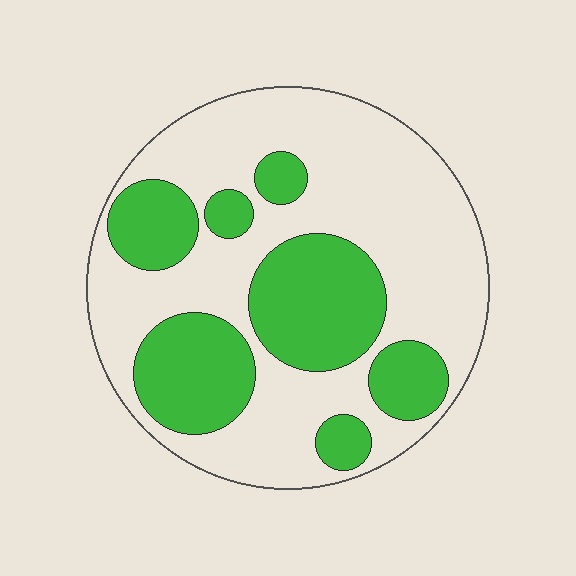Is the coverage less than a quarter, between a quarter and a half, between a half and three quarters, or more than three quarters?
Between a quarter and a half.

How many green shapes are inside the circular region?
7.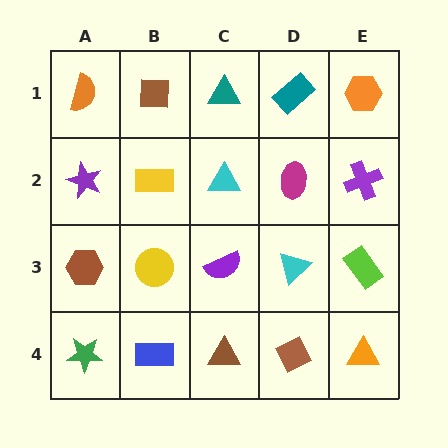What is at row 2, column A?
A purple star.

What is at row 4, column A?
A green star.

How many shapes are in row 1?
5 shapes.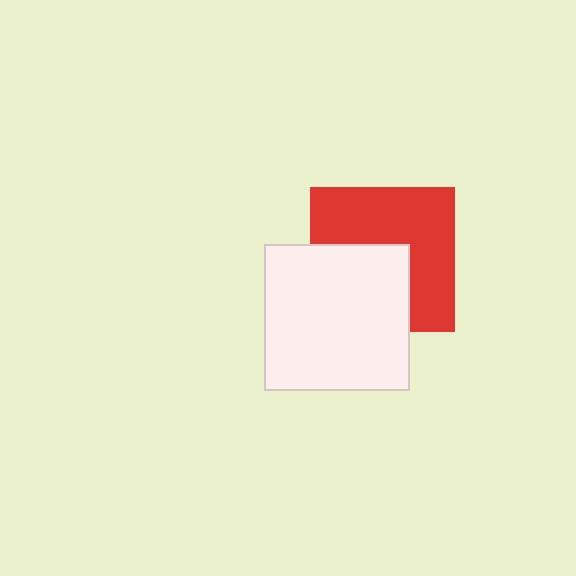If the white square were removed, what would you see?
You would see the complete red square.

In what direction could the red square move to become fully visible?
The red square could move toward the upper-right. That would shift it out from behind the white square entirely.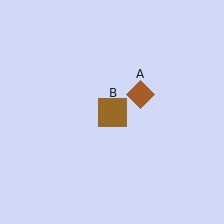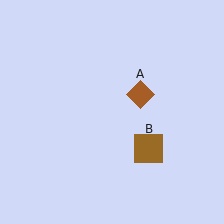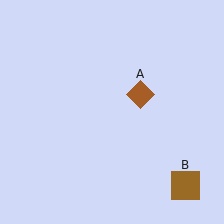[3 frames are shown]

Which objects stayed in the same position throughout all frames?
Brown diamond (object A) remained stationary.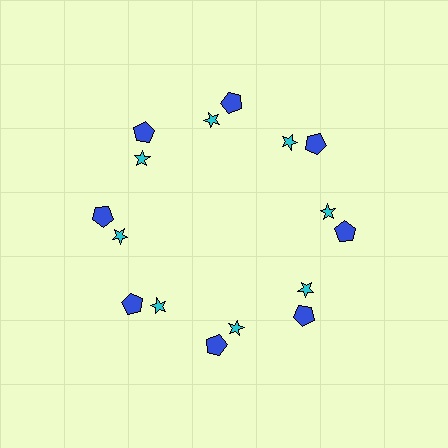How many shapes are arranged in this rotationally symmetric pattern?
There are 16 shapes, arranged in 8 groups of 2.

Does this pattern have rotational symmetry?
Yes, this pattern has 8-fold rotational symmetry. It looks the same after rotating 45 degrees around the center.